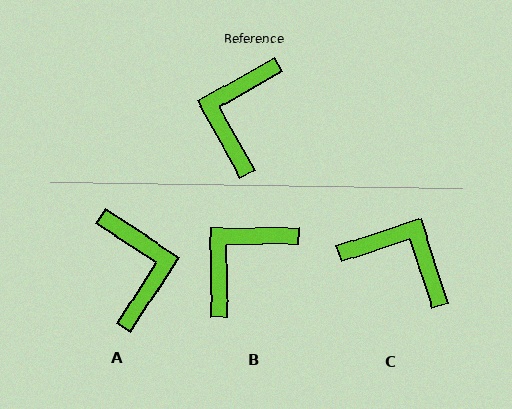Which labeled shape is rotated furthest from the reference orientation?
A, about 152 degrees away.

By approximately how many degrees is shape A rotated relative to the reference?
Approximately 152 degrees clockwise.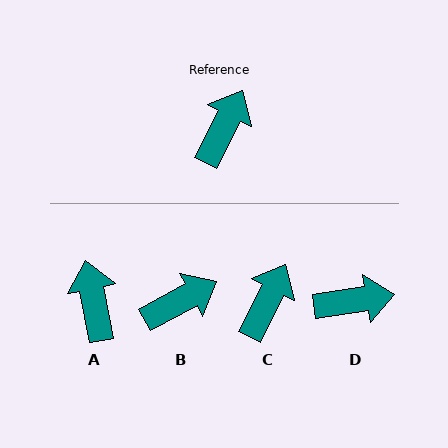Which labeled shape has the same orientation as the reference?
C.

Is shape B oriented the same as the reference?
No, it is off by about 35 degrees.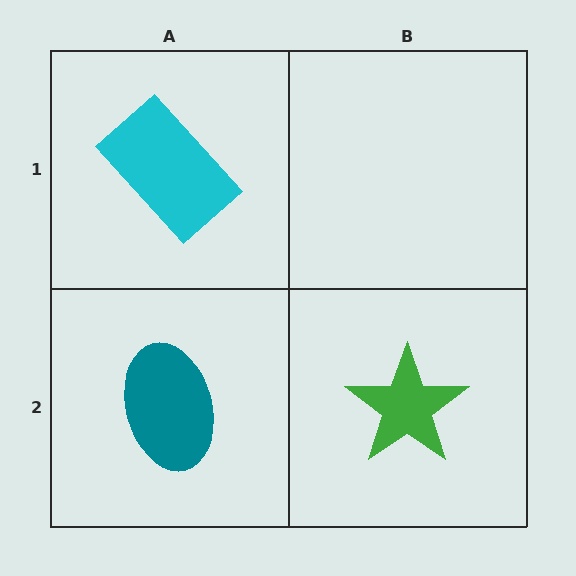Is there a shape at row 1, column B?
No, that cell is empty.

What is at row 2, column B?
A green star.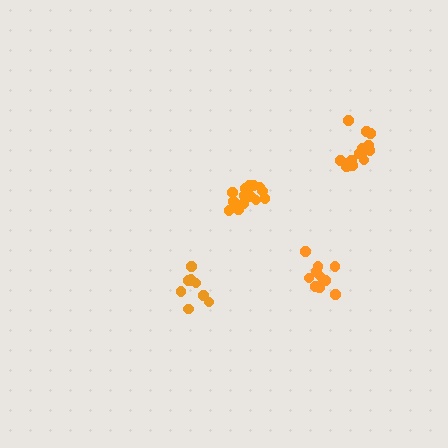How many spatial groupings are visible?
There are 4 spatial groupings.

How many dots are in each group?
Group 1: 9 dots, Group 2: 14 dots, Group 3: 13 dots, Group 4: 11 dots (47 total).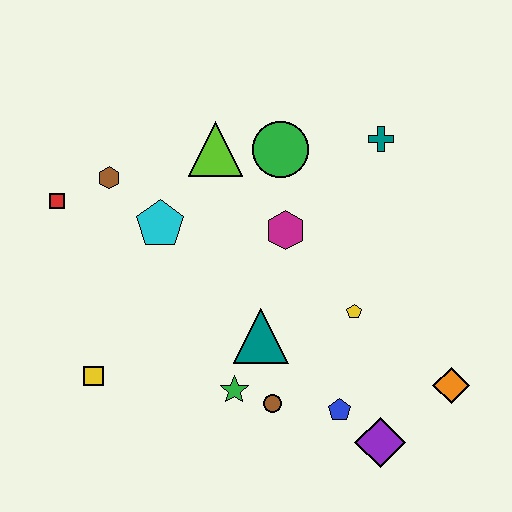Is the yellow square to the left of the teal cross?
Yes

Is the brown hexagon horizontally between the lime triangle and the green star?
No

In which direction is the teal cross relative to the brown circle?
The teal cross is above the brown circle.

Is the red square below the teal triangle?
No